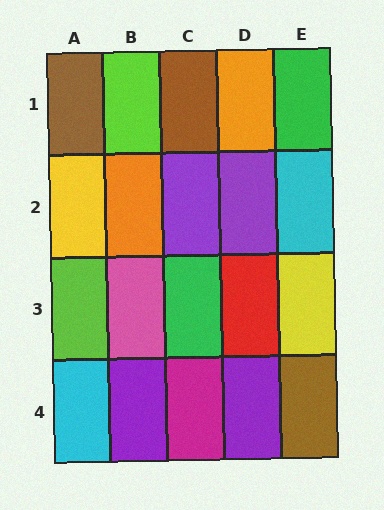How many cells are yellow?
2 cells are yellow.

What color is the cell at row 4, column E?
Brown.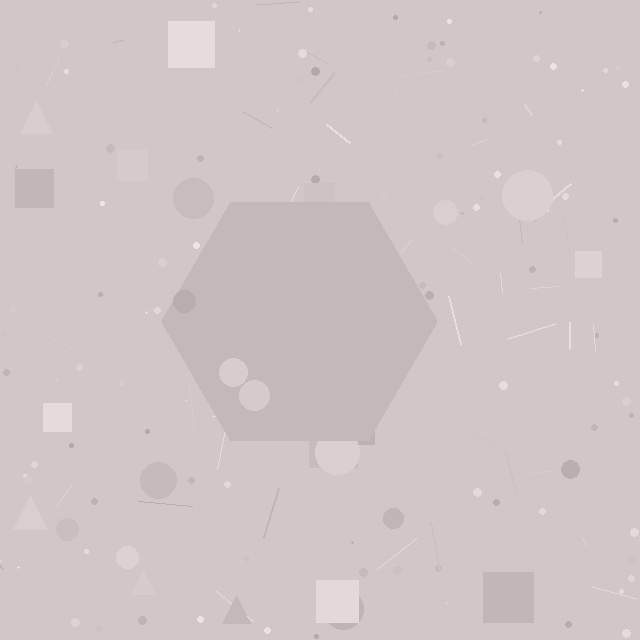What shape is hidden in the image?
A hexagon is hidden in the image.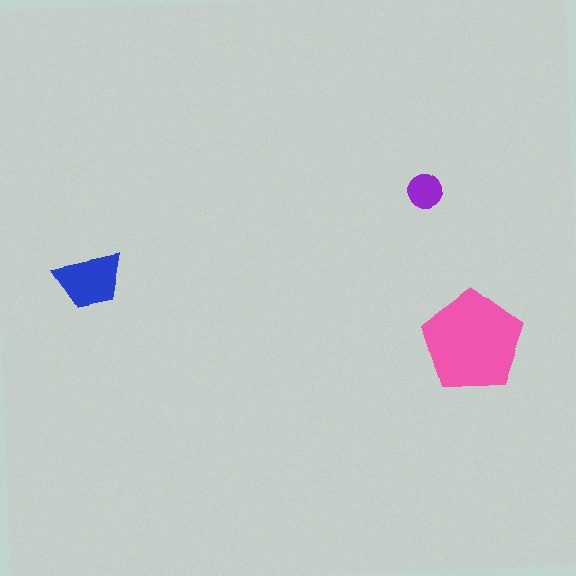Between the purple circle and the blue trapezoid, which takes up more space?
The blue trapezoid.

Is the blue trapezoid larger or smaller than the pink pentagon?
Smaller.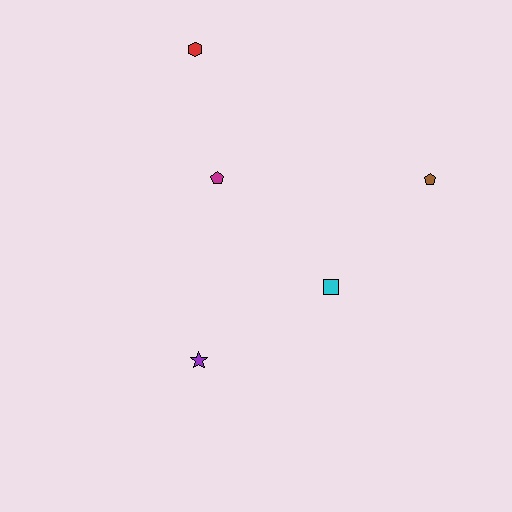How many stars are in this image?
There is 1 star.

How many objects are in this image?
There are 5 objects.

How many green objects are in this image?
There are no green objects.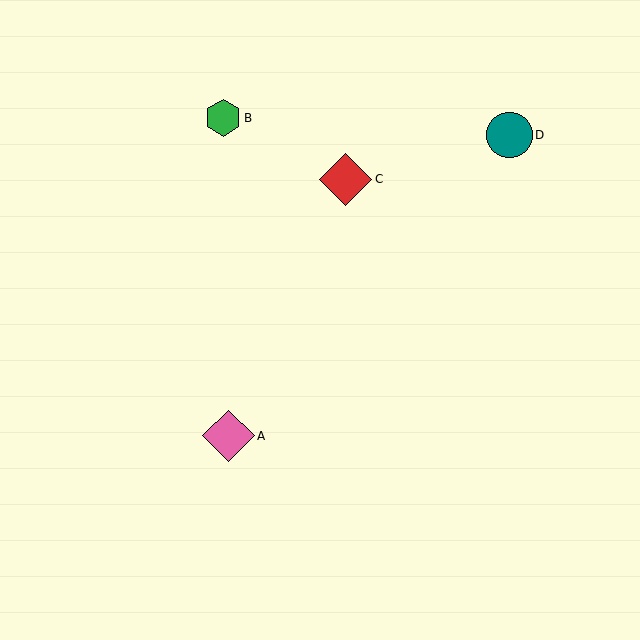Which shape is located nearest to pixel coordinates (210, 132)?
The green hexagon (labeled B) at (223, 118) is nearest to that location.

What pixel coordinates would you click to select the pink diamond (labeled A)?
Click at (228, 436) to select the pink diamond A.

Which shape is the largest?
The red diamond (labeled C) is the largest.